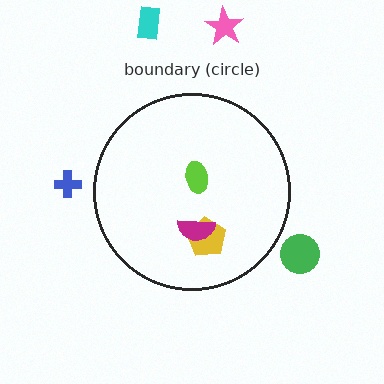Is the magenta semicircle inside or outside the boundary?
Inside.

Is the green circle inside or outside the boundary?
Outside.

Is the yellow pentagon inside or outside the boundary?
Inside.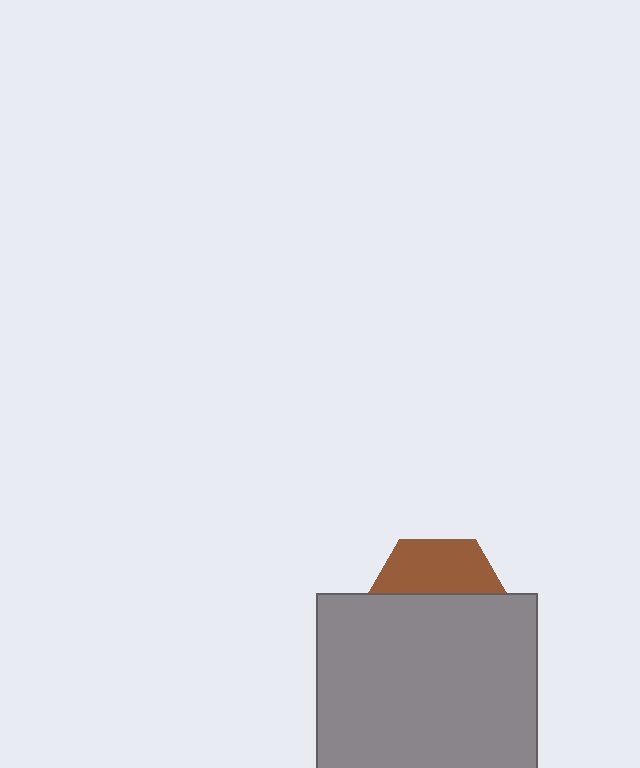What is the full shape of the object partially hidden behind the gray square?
The partially hidden object is a brown hexagon.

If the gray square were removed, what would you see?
You would see the complete brown hexagon.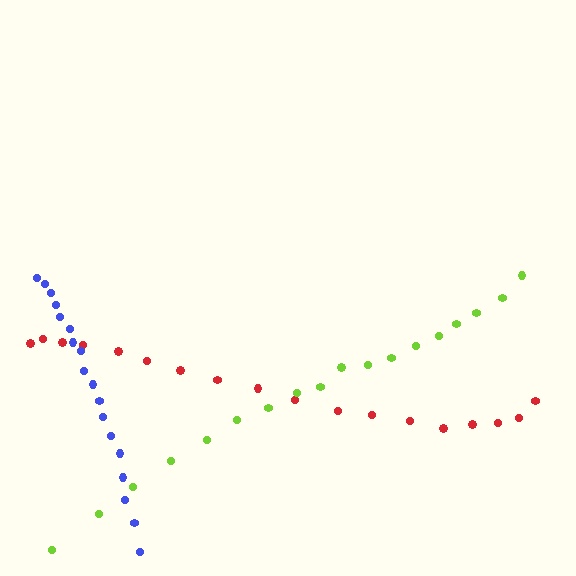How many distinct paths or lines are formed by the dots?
There are 3 distinct paths.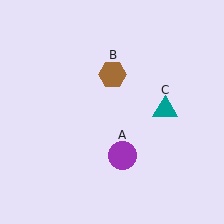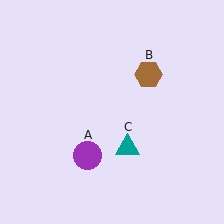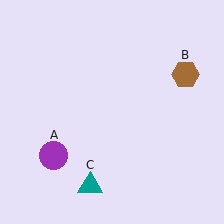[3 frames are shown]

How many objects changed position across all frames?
3 objects changed position: purple circle (object A), brown hexagon (object B), teal triangle (object C).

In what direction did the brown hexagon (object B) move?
The brown hexagon (object B) moved right.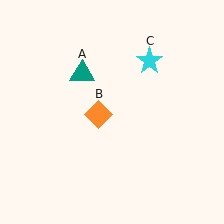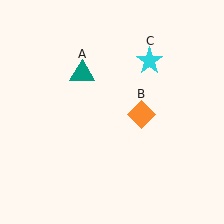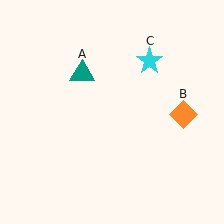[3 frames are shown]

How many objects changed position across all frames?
1 object changed position: orange diamond (object B).